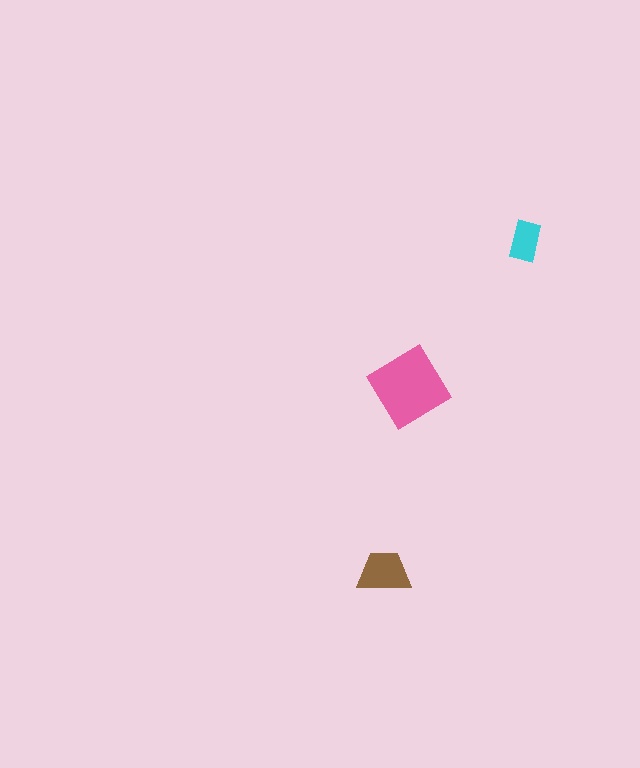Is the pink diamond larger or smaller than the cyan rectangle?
Larger.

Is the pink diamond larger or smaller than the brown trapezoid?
Larger.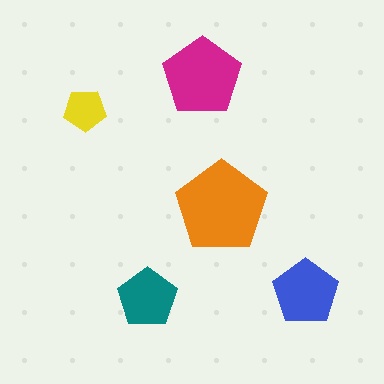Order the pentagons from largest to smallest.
the orange one, the magenta one, the blue one, the teal one, the yellow one.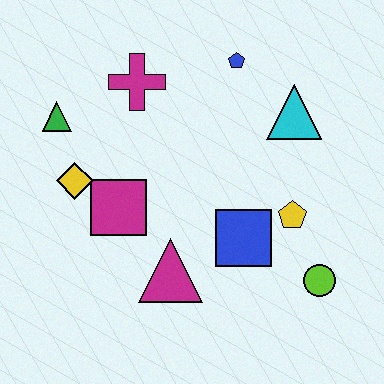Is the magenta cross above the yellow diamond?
Yes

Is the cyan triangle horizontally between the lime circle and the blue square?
Yes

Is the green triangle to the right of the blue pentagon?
No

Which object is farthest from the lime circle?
The green triangle is farthest from the lime circle.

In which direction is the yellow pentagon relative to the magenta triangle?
The yellow pentagon is to the right of the magenta triangle.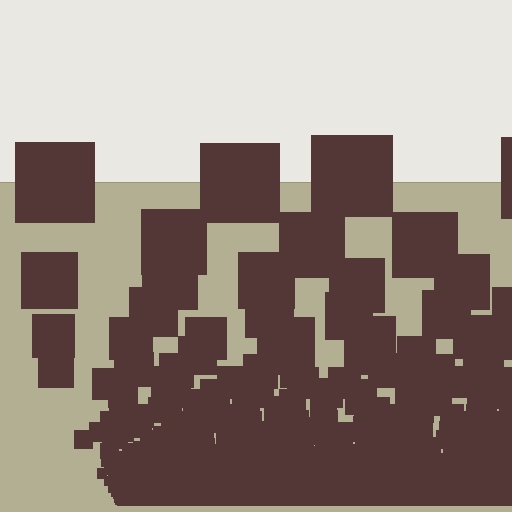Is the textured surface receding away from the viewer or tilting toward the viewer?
The surface appears to tilt toward the viewer. Texture elements get larger and sparser toward the top.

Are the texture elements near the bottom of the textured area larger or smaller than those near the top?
Smaller. The gradient is inverted — elements near the bottom are smaller and denser.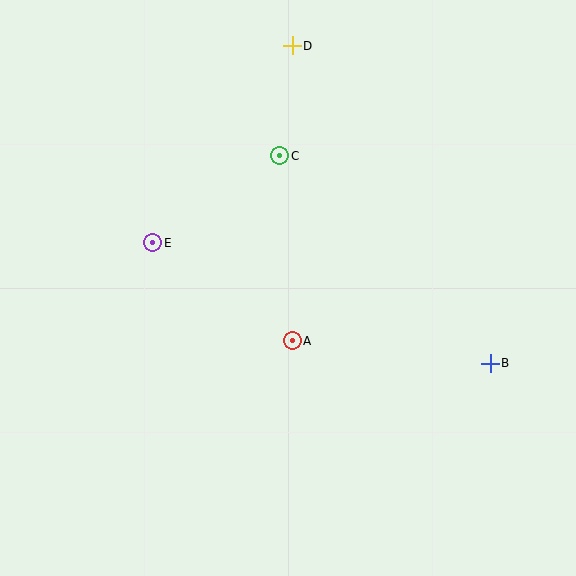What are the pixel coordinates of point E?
Point E is at (153, 243).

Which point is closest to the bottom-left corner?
Point E is closest to the bottom-left corner.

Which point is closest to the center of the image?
Point A at (292, 341) is closest to the center.